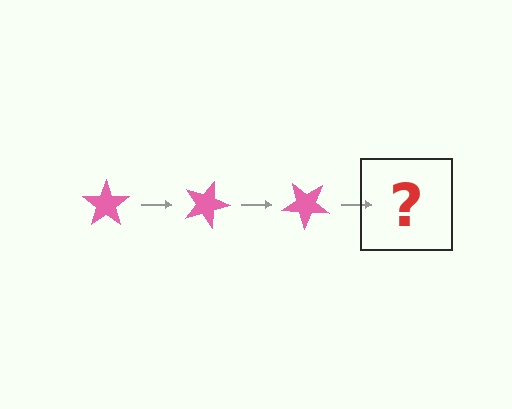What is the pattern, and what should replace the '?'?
The pattern is that the star rotates 20 degrees each step. The '?' should be a pink star rotated 60 degrees.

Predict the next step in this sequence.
The next step is a pink star rotated 60 degrees.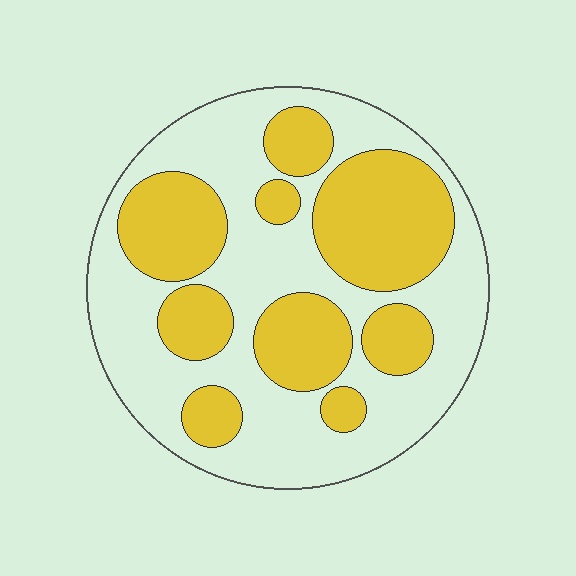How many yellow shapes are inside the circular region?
9.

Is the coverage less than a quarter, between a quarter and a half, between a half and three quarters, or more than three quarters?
Between a quarter and a half.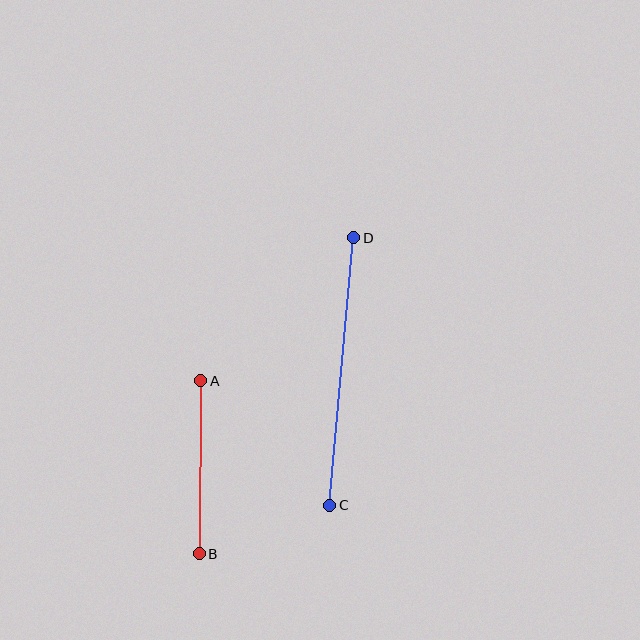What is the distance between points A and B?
The distance is approximately 173 pixels.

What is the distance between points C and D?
The distance is approximately 268 pixels.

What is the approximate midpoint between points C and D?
The midpoint is at approximately (342, 372) pixels.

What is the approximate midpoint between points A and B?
The midpoint is at approximately (200, 467) pixels.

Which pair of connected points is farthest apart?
Points C and D are farthest apart.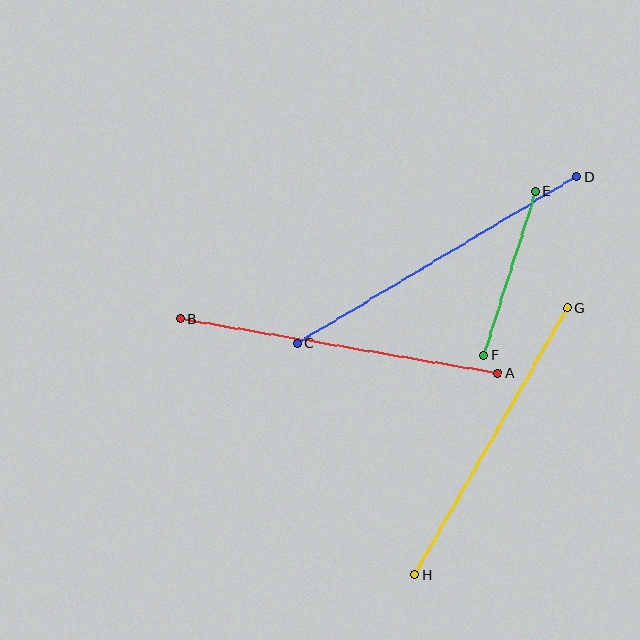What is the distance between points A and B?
The distance is approximately 322 pixels.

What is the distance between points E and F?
The distance is approximately 172 pixels.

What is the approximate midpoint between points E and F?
The midpoint is at approximately (509, 274) pixels.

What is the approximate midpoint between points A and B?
The midpoint is at approximately (339, 346) pixels.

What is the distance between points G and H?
The distance is approximately 307 pixels.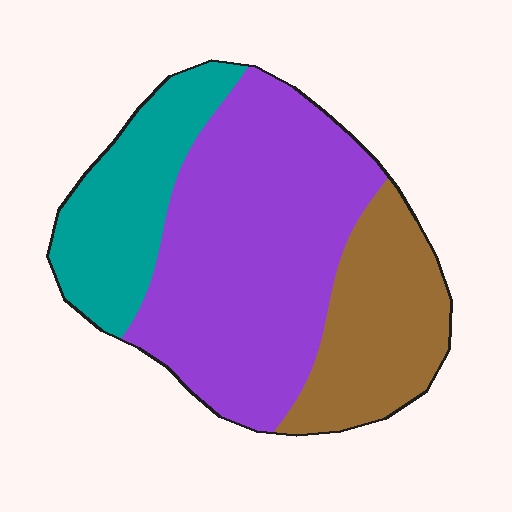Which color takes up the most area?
Purple, at roughly 55%.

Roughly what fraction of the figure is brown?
Brown covers 24% of the figure.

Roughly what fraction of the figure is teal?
Teal covers around 20% of the figure.